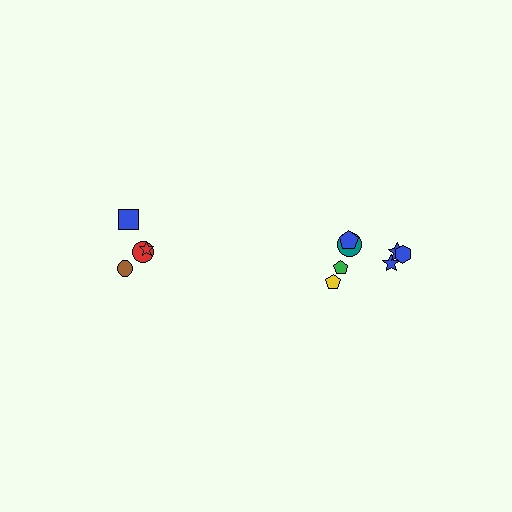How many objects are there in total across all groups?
There are 11 objects.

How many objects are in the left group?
There are 4 objects.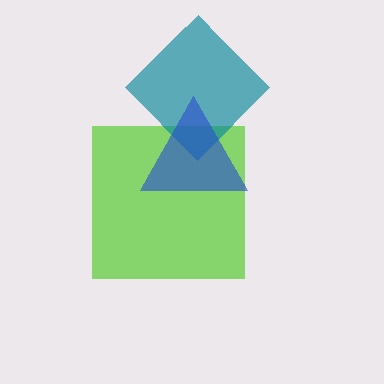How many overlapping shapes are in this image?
There are 3 overlapping shapes in the image.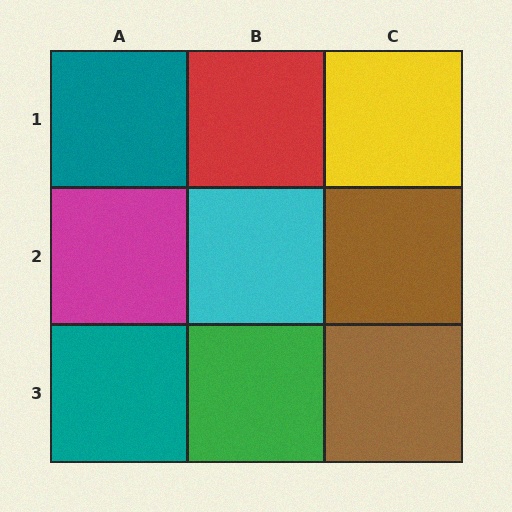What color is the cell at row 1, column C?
Yellow.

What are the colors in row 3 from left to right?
Teal, green, brown.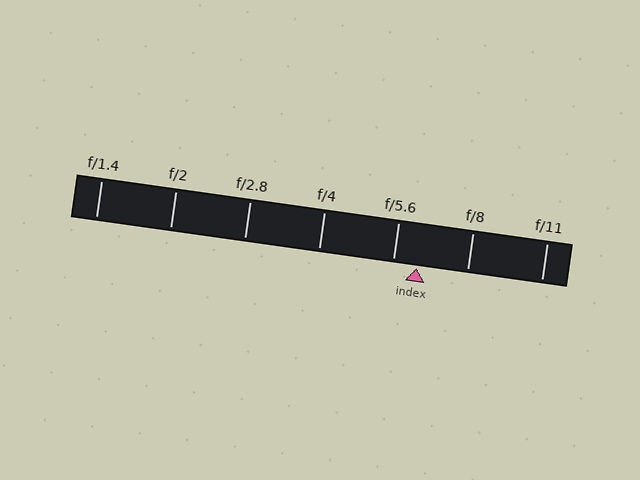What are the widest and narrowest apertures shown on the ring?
The widest aperture shown is f/1.4 and the narrowest is f/11.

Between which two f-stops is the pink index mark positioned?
The index mark is between f/5.6 and f/8.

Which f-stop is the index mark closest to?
The index mark is closest to f/5.6.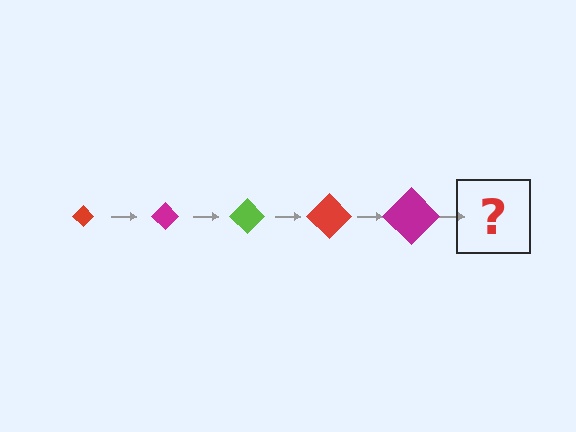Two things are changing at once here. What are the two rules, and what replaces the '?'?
The two rules are that the diamond grows larger each step and the color cycles through red, magenta, and lime. The '?' should be a lime diamond, larger than the previous one.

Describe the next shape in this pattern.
It should be a lime diamond, larger than the previous one.